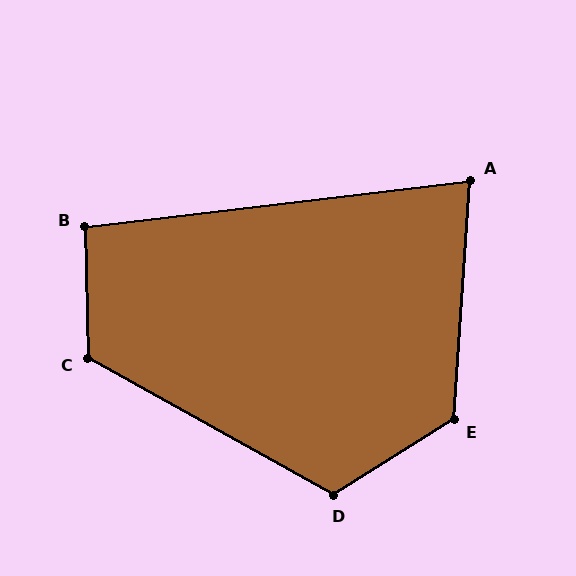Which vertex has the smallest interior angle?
A, at approximately 79 degrees.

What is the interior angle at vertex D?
Approximately 119 degrees (obtuse).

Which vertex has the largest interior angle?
E, at approximately 126 degrees.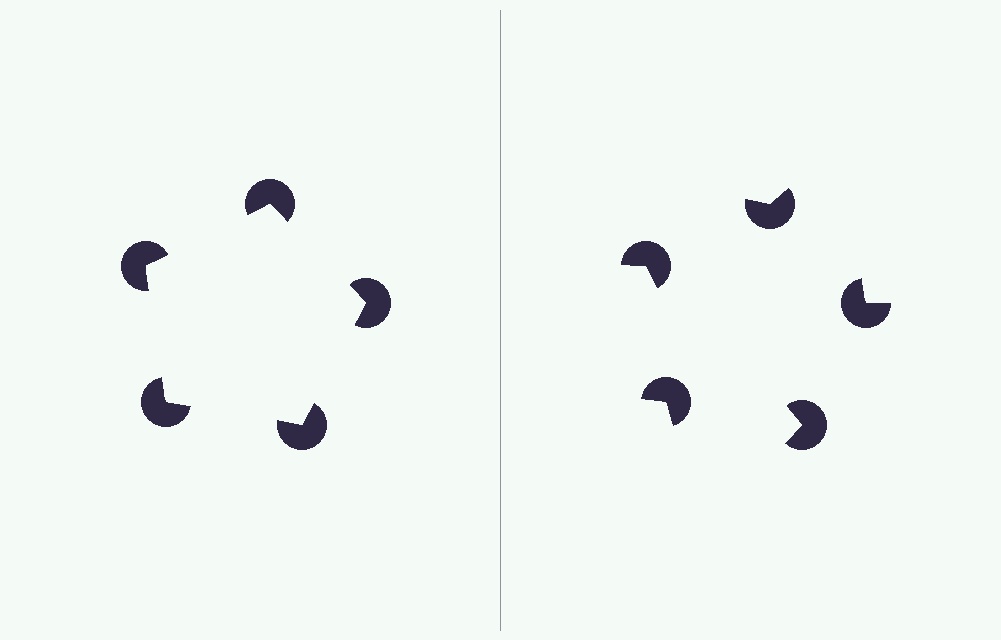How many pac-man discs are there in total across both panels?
10 — 5 on each side.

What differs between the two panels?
The pac-man discs are positioned identically on both sides; only the wedge orientations differ. On the left they align to a pentagon; on the right they are misaligned.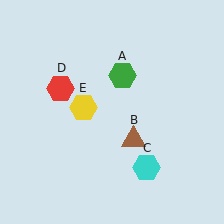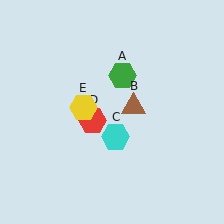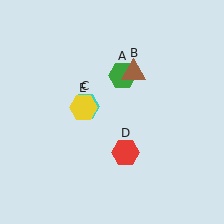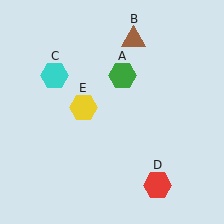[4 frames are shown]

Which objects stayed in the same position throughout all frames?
Green hexagon (object A) and yellow hexagon (object E) remained stationary.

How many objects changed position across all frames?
3 objects changed position: brown triangle (object B), cyan hexagon (object C), red hexagon (object D).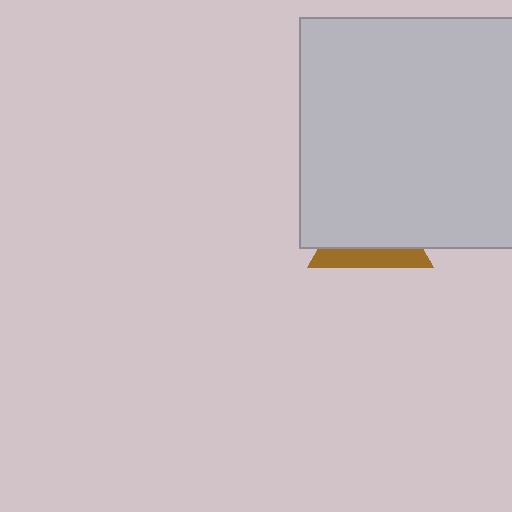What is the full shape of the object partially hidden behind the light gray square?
The partially hidden object is a brown triangle.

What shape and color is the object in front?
The object in front is a light gray square.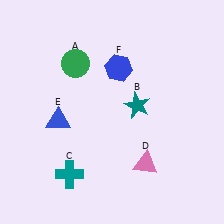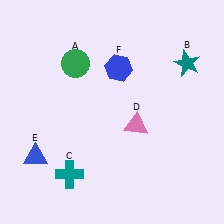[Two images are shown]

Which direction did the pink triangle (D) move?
The pink triangle (D) moved up.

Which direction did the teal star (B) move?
The teal star (B) moved right.